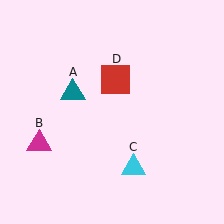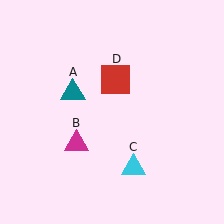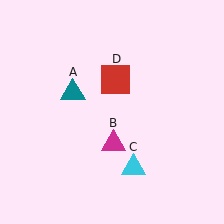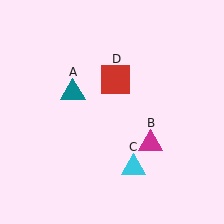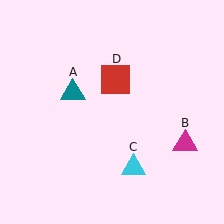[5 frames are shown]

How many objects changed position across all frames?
1 object changed position: magenta triangle (object B).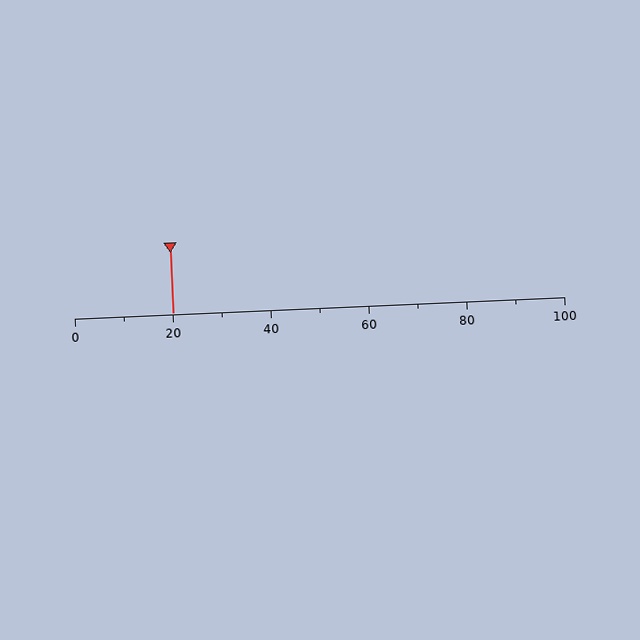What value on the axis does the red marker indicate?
The marker indicates approximately 20.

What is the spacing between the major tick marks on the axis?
The major ticks are spaced 20 apart.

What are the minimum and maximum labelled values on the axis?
The axis runs from 0 to 100.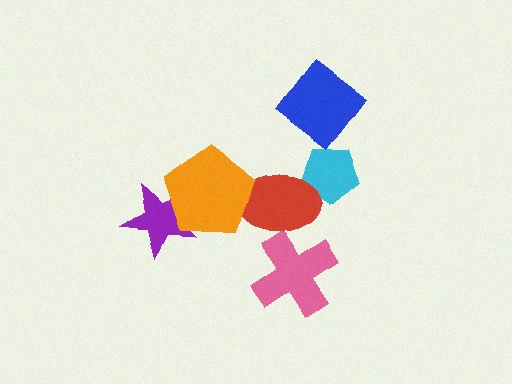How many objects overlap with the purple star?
1 object overlaps with the purple star.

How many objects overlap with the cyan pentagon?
1 object overlaps with the cyan pentagon.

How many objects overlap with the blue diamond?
0 objects overlap with the blue diamond.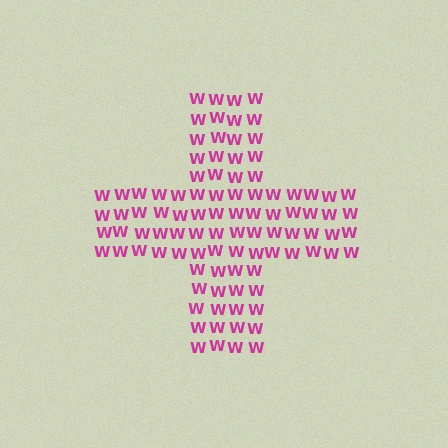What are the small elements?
The small elements are letter W's.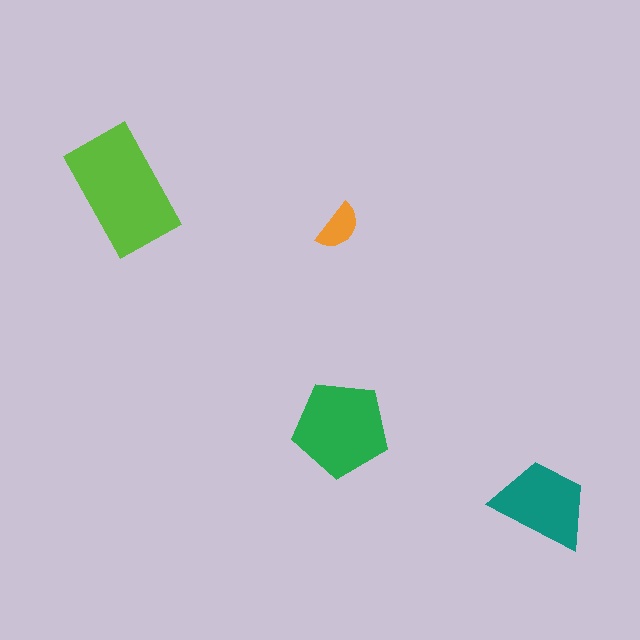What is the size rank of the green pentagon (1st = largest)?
2nd.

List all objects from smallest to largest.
The orange semicircle, the teal trapezoid, the green pentagon, the lime rectangle.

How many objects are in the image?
There are 4 objects in the image.